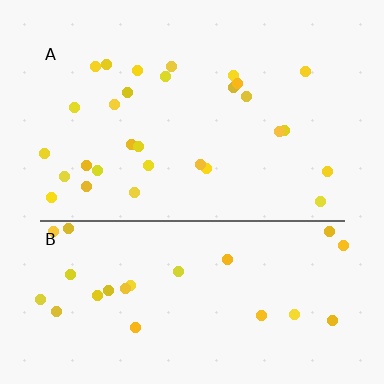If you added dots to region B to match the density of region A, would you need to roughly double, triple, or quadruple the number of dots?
Approximately double.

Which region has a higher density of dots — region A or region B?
A (the top).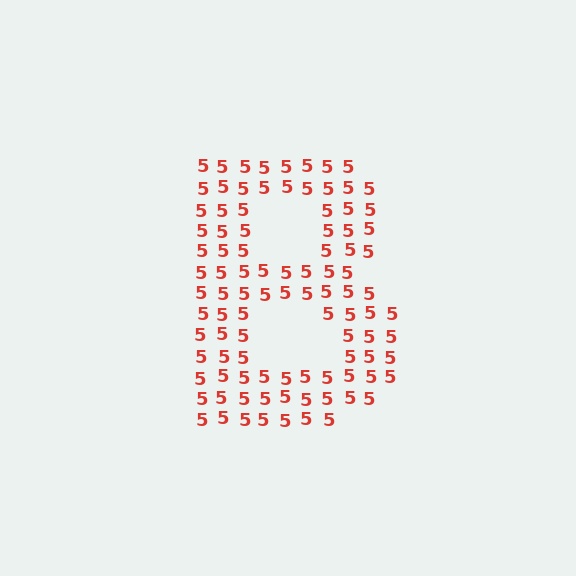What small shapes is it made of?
It is made of small digit 5's.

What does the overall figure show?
The overall figure shows the letter B.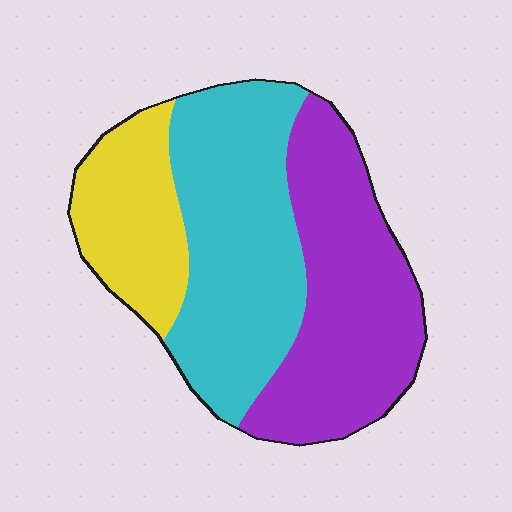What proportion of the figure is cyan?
Cyan takes up about two fifths (2/5) of the figure.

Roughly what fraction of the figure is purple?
Purple takes up about two fifths (2/5) of the figure.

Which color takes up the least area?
Yellow, at roughly 20%.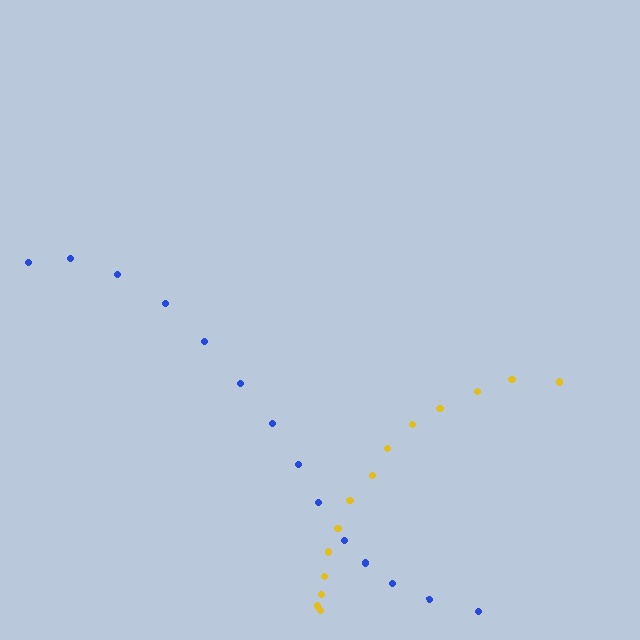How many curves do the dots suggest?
There are 2 distinct paths.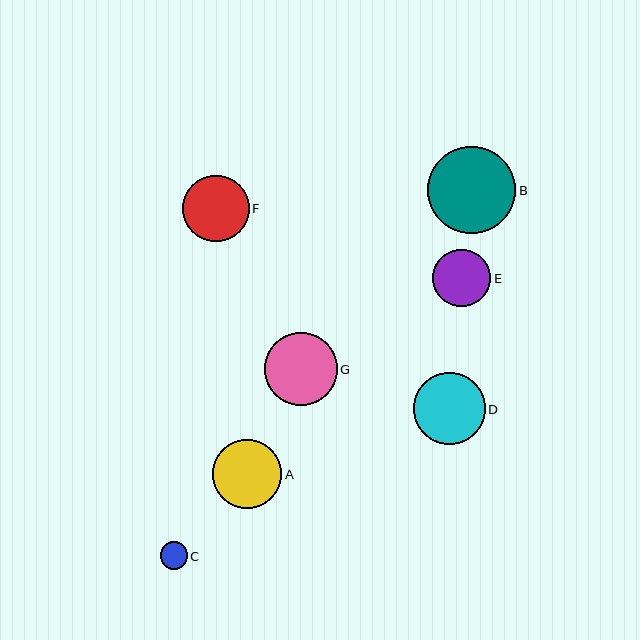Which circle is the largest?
Circle B is the largest with a size of approximately 88 pixels.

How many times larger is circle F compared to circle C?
Circle F is approximately 2.4 times the size of circle C.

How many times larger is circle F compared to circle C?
Circle F is approximately 2.4 times the size of circle C.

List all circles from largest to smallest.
From largest to smallest: B, G, D, A, F, E, C.